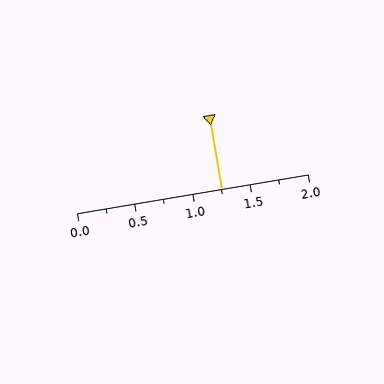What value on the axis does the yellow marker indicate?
The marker indicates approximately 1.25.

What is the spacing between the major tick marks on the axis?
The major ticks are spaced 0.5 apart.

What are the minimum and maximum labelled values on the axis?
The axis runs from 0.0 to 2.0.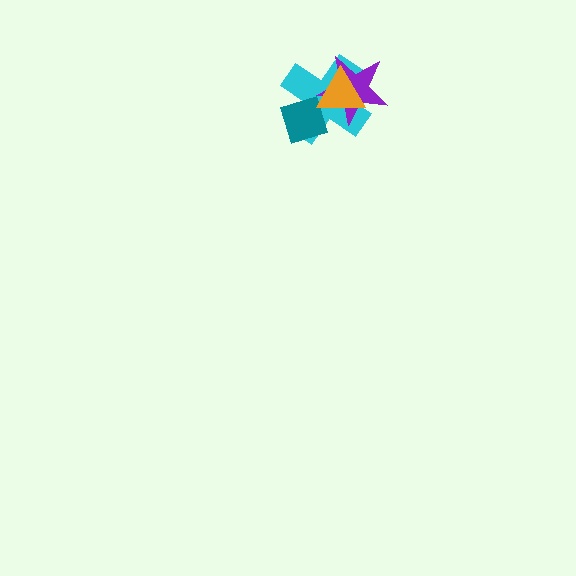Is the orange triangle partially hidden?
No, no other shape covers it.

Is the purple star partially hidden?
Yes, it is partially covered by another shape.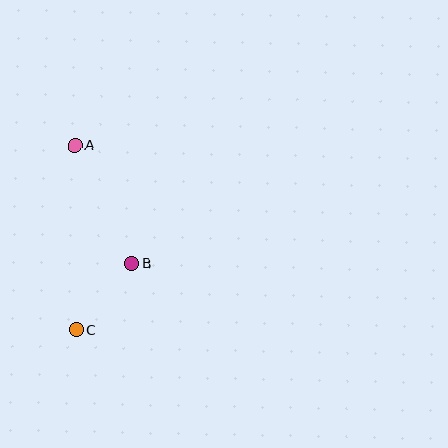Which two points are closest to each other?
Points B and C are closest to each other.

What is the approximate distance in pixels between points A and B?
The distance between A and B is approximately 131 pixels.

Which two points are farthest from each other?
Points A and C are farthest from each other.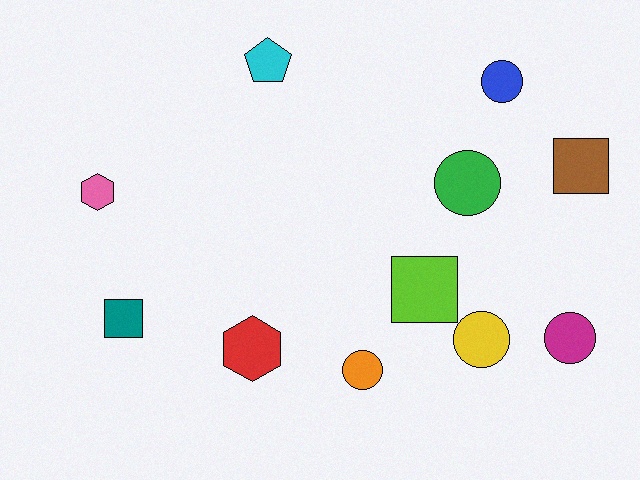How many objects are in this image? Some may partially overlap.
There are 11 objects.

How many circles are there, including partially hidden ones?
There are 5 circles.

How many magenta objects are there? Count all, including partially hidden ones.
There is 1 magenta object.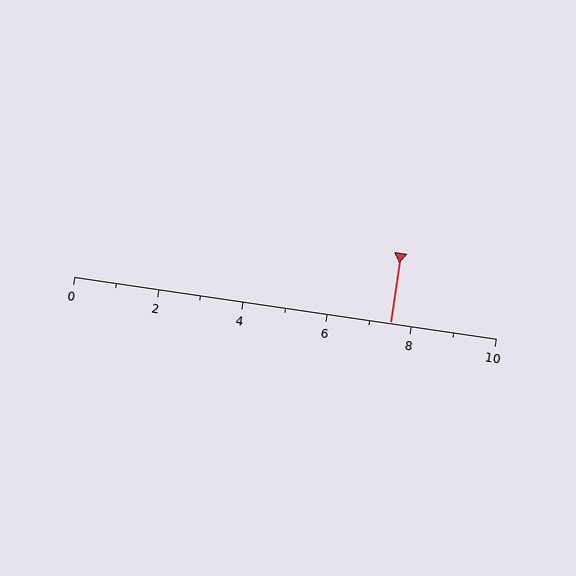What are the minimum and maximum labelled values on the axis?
The axis runs from 0 to 10.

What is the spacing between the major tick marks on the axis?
The major ticks are spaced 2 apart.